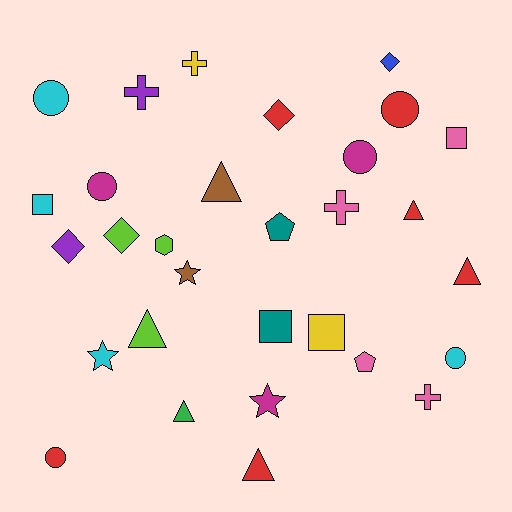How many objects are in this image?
There are 30 objects.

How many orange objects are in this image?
There are no orange objects.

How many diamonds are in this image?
There are 4 diamonds.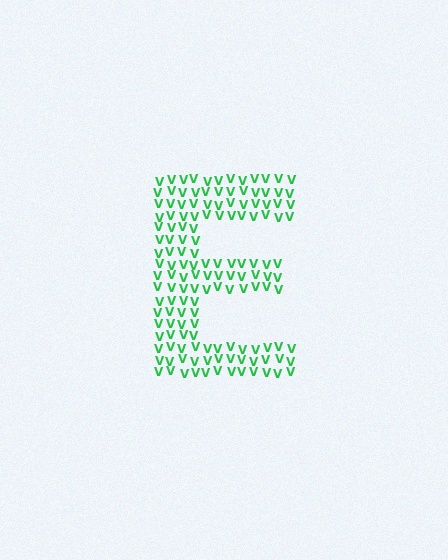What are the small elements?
The small elements are letter V's.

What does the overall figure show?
The overall figure shows the letter E.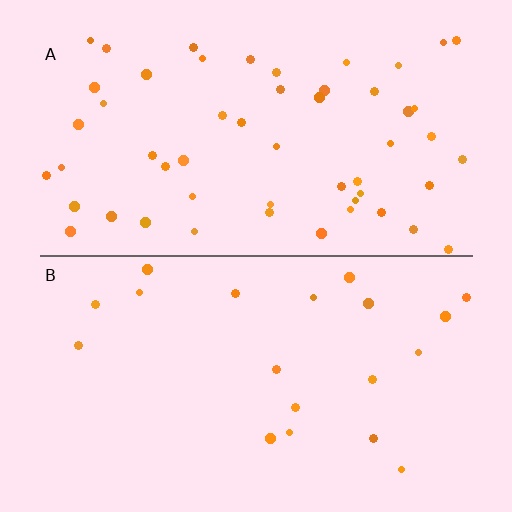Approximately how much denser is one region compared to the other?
Approximately 2.7× — region A over region B.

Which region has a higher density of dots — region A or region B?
A (the top).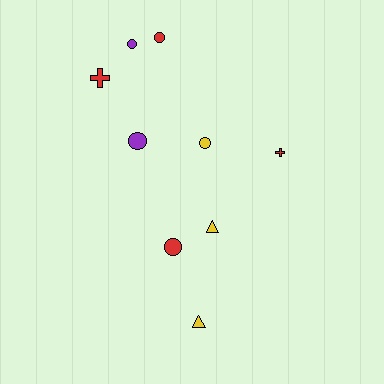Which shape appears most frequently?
Circle, with 5 objects.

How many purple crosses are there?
There are no purple crosses.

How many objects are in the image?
There are 9 objects.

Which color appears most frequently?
Red, with 4 objects.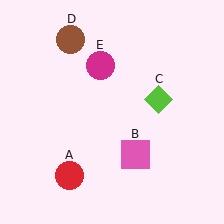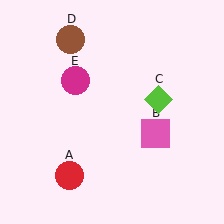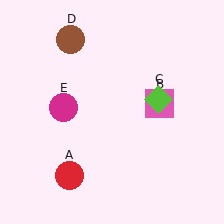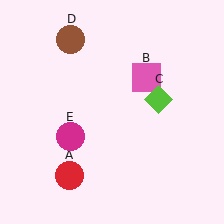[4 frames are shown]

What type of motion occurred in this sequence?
The pink square (object B), magenta circle (object E) rotated counterclockwise around the center of the scene.